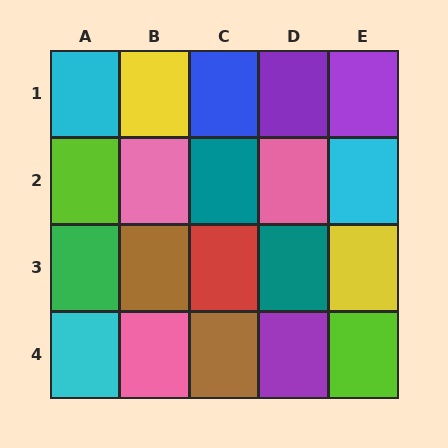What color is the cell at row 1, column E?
Purple.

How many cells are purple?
3 cells are purple.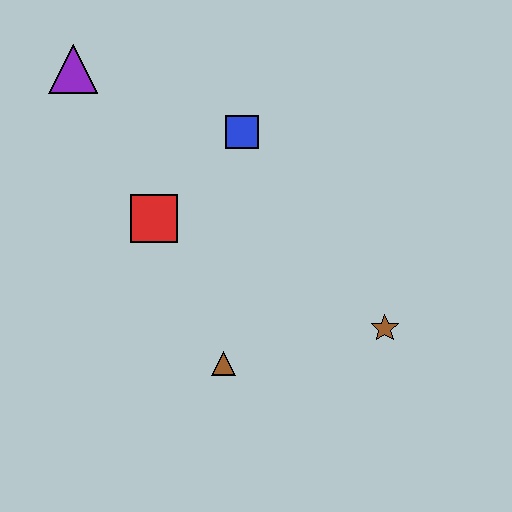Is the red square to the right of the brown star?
No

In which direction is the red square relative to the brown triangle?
The red square is above the brown triangle.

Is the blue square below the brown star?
No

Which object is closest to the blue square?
The red square is closest to the blue square.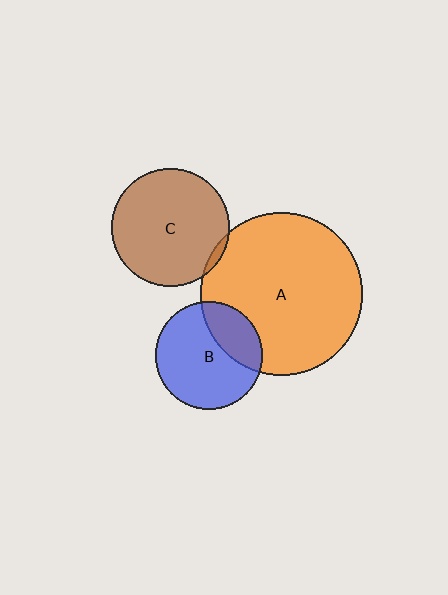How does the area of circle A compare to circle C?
Approximately 1.9 times.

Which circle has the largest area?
Circle A (orange).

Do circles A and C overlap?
Yes.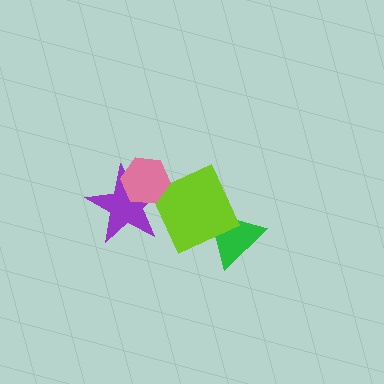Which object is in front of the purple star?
The pink hexagon is in front of the purple star.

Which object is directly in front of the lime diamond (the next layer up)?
The purple star is directly in front of the lime diamond.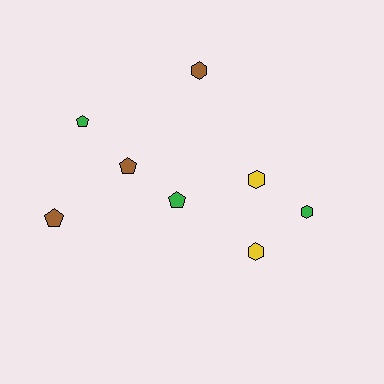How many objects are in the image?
There are 8 objects.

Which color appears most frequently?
Green, with 3 objects.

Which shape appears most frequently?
Pentagon, with 4 objects.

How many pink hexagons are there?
There are no pink hexagons.